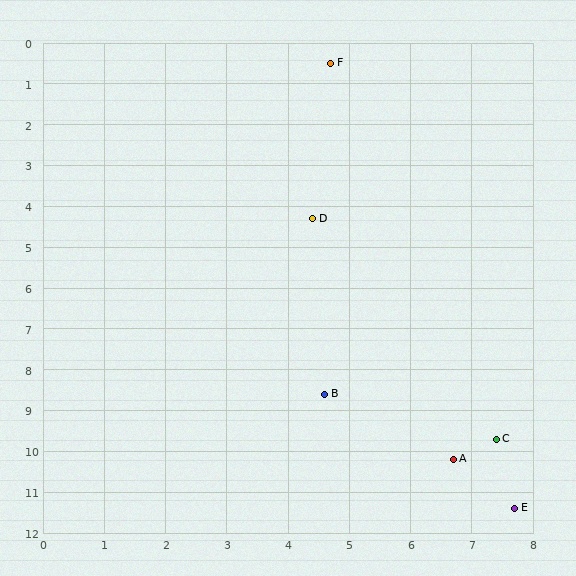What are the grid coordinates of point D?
Point D is at approximately (4.4, 4.3).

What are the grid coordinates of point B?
Point B is at approximately (4.6, 8.6).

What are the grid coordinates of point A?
Point A is at approximately (6.7, 10.2).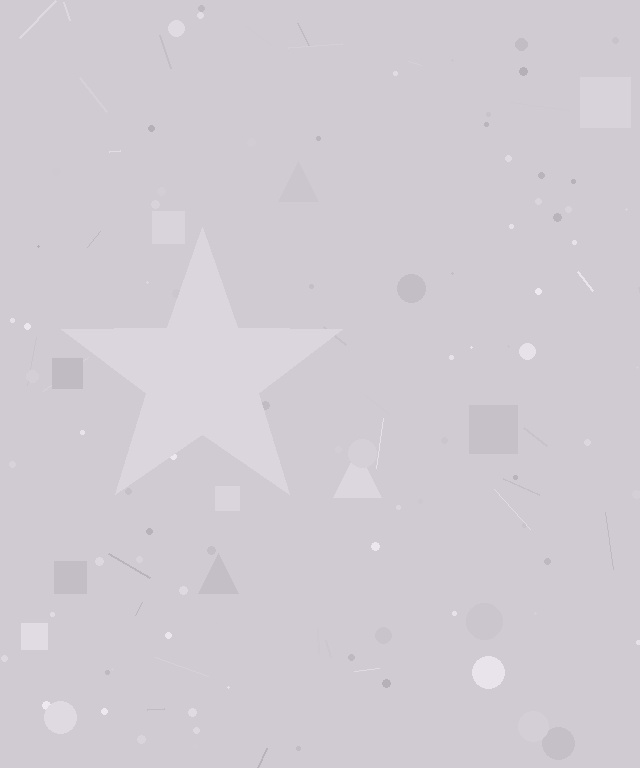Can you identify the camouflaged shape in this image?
The camouflaged shape is a star.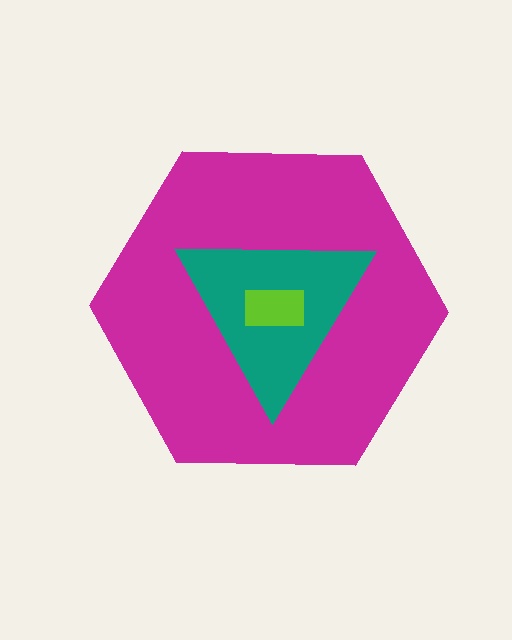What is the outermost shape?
The magenta hexagon.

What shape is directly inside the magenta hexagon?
The teal triangle.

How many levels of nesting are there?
3.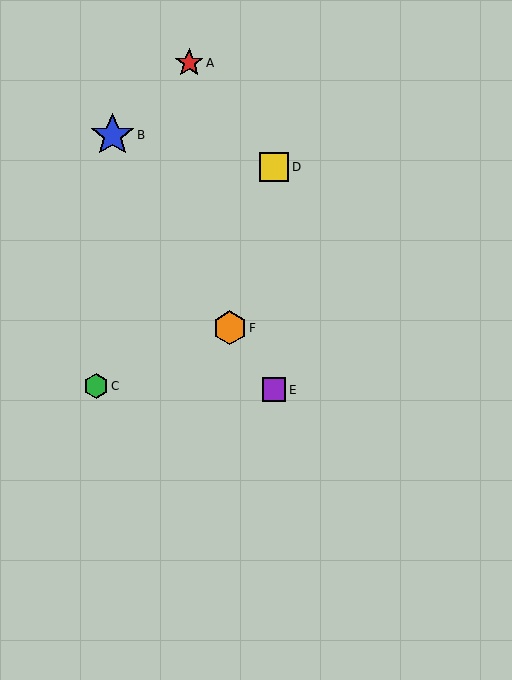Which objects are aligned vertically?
Objects D, E are aligned vertically.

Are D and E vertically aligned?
Yes, both are at x≈274.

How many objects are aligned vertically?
2 objects (D, E) are aligned vertically.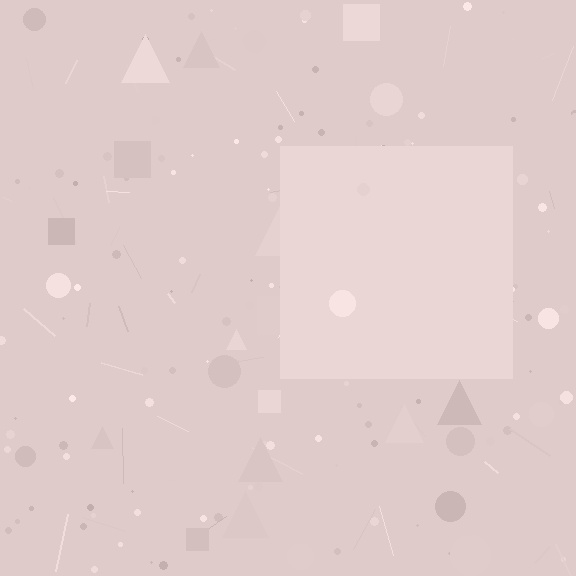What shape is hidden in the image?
A square is hidden in the image.